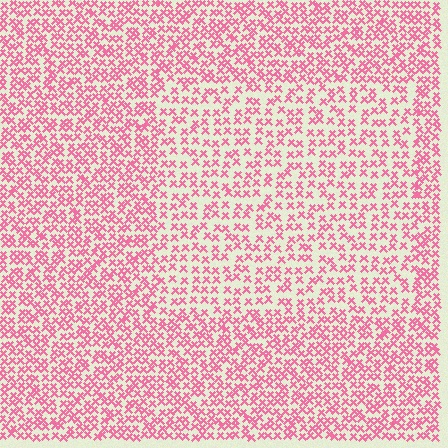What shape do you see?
I see a rectangle.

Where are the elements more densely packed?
The elements are more densely packed outside the rectangle boundary.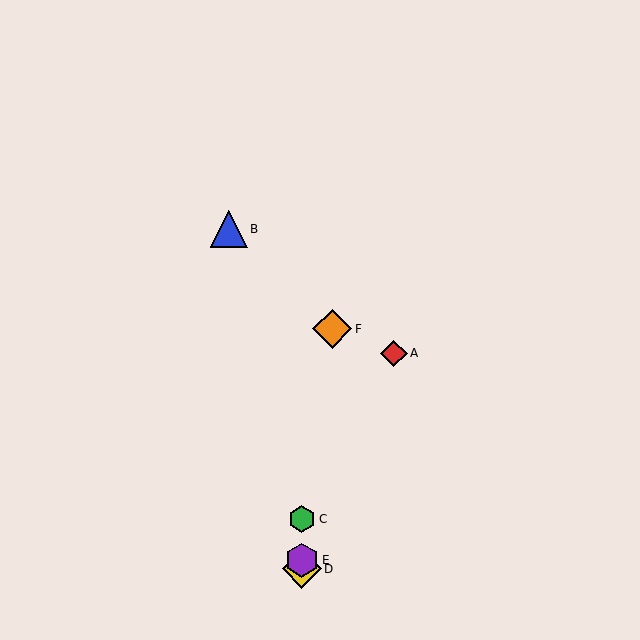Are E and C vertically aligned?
Yes, both are at x≈302.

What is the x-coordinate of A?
Object A is at x≈394.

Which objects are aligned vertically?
Objects C, D, E are aligned vertically.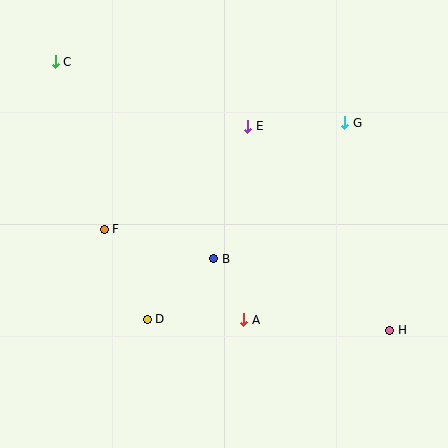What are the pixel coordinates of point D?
Point D is at (147, 319).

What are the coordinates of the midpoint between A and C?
The midpoint between A and C is at (149, 191).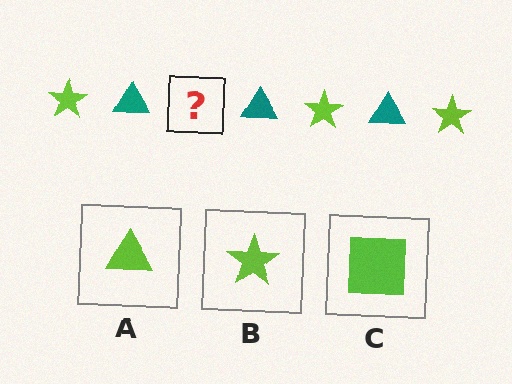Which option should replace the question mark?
Option B.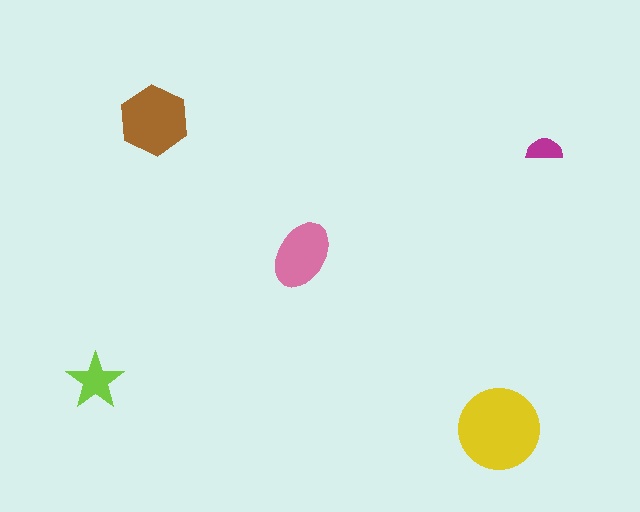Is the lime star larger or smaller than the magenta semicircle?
Larger.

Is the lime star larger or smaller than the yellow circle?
Smaller.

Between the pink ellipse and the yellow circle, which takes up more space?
The yellow circle.